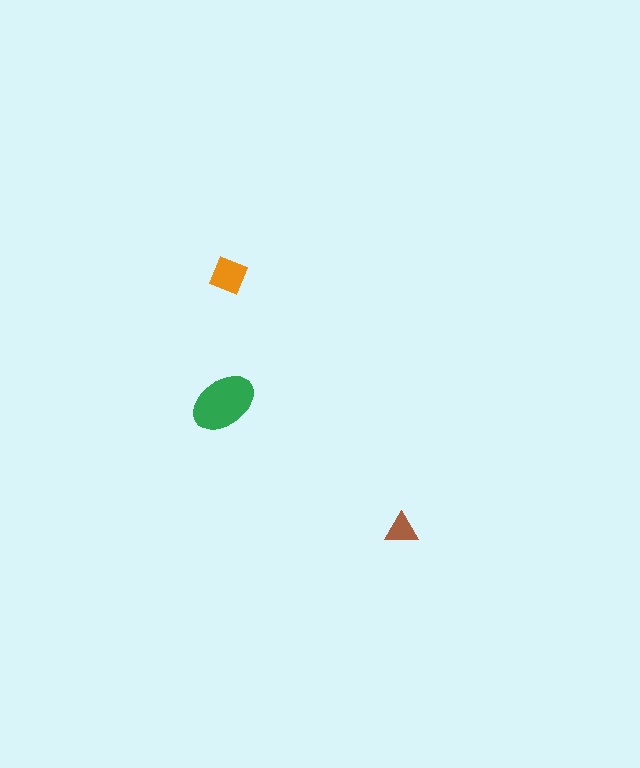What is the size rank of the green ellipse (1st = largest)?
1st.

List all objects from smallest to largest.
The brown triangle, the orange diamond, the green ellipse.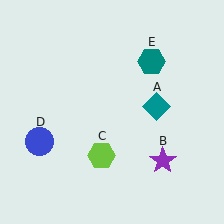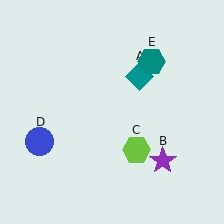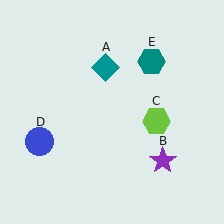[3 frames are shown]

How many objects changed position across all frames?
2 objects changed position: teal diamond (object A), lime hexagon (object C).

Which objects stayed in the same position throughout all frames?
Purple star (object B) and blue circle (object D) and teal hexagon (object E) remained stationary.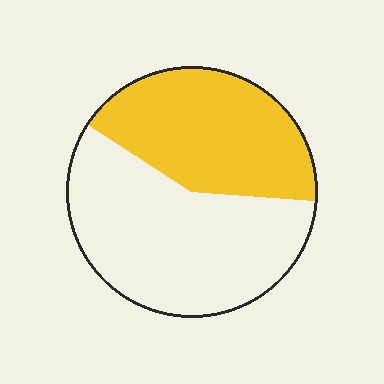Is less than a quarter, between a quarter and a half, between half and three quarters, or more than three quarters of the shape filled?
Between a quarter and a half.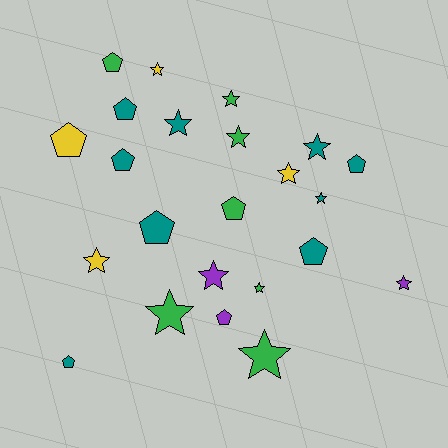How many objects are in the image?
There are 23 objects.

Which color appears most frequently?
Teal, with 9 objects.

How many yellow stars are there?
There are 3 yellow stars.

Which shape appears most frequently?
Star, with 13 objects.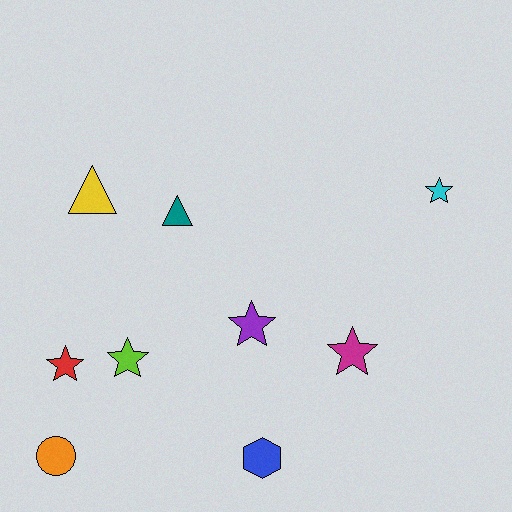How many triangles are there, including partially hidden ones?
There are 2 triangles.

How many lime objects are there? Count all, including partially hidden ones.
There is 1 lime object.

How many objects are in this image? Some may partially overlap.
There are 9 objects.